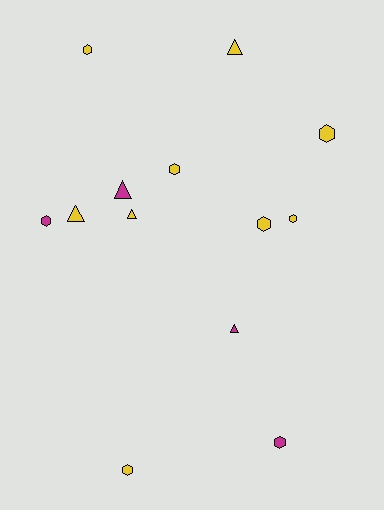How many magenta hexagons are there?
There are 2 magenta hexagons.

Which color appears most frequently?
Yellow, with 9 objects.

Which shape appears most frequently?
Hexagon, with 8 objects.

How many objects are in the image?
There are 13 objects.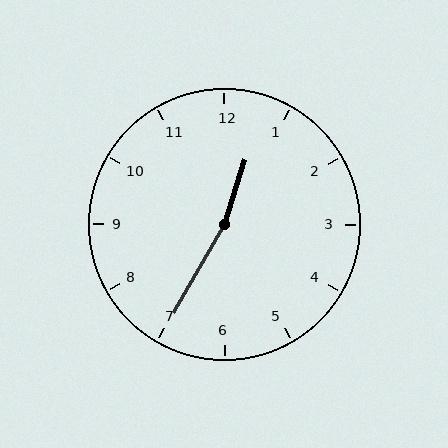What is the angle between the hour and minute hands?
Approximately 168 degrees.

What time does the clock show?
12:35.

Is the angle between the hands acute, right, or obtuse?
It is obtuse.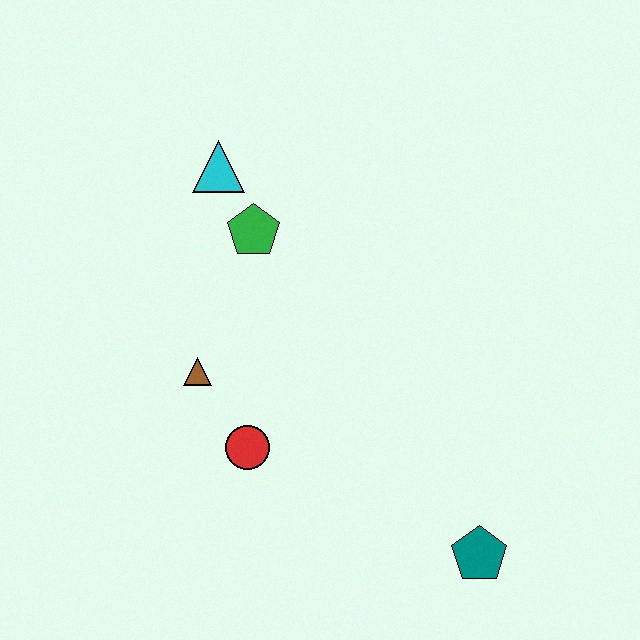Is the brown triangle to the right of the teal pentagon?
No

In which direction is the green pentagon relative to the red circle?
The green pentagon is above the red circle.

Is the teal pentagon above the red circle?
No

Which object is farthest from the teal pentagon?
The cyan triangle is farthest from the teal pentagon.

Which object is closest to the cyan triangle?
The green pentagon is closest to the cyan triangle.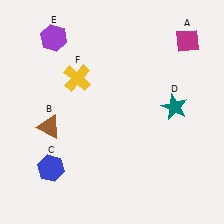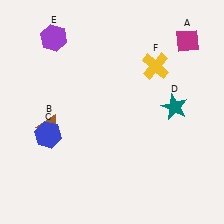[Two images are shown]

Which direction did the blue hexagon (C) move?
The blue hexagon (C) moved up.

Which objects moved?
The objects that moved are: the blue hexagon (C), the yellow cross (F).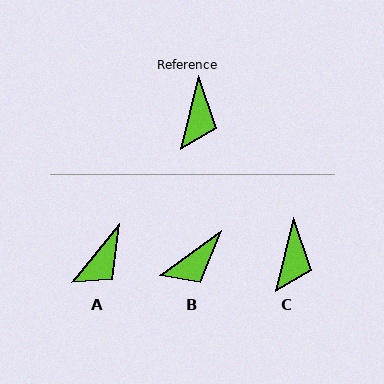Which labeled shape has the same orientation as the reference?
C.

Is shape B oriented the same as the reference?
No, it is off by about 40 degrees.